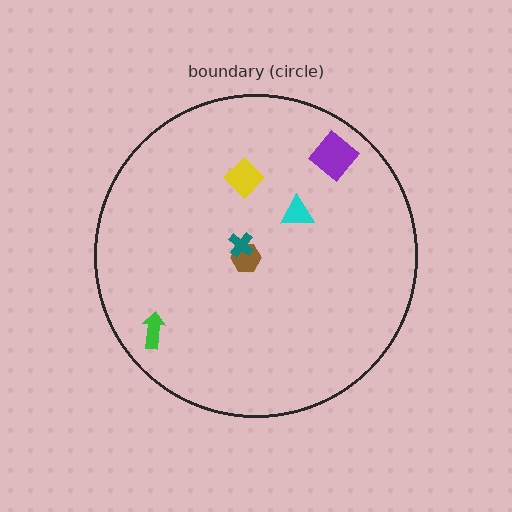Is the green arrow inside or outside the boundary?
Inside.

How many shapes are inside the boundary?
6 inside, 0 outside.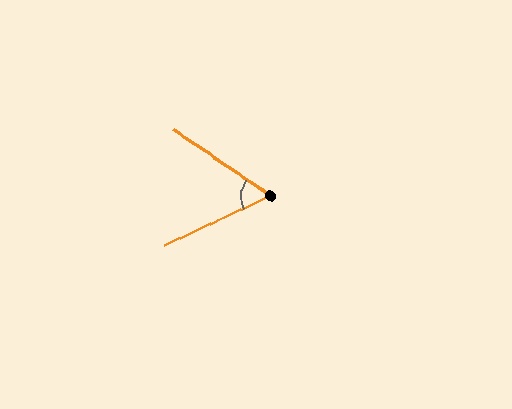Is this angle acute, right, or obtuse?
It is acute.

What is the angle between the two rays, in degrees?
Approximately 59 degrees.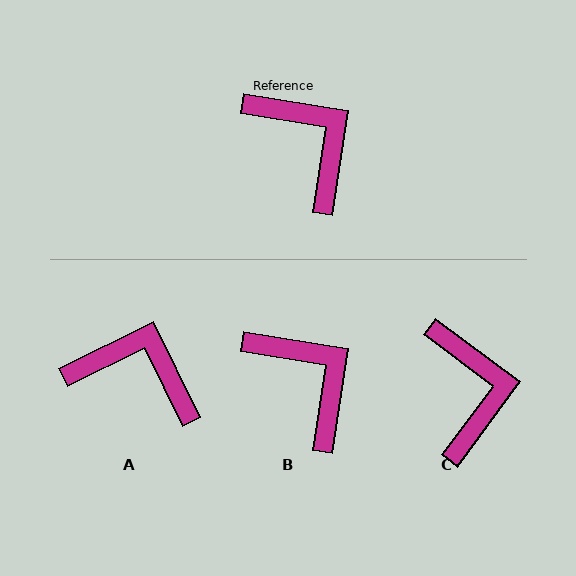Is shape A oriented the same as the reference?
No, it is off by about 35 degrees.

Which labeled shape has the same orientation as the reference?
B.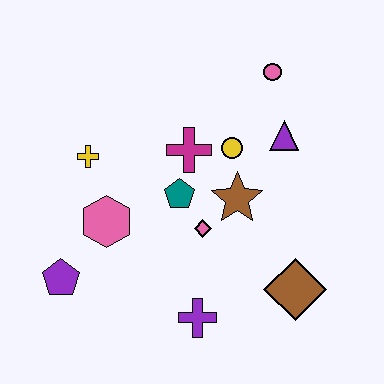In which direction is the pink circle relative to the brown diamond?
The pink circle is above the brown diamond.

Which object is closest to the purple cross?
The pink diamond is closest to the purple cross.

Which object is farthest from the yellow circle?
The purple pentagon is farthest from the yellow circle.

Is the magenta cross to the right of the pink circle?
No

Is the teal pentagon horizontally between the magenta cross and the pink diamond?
No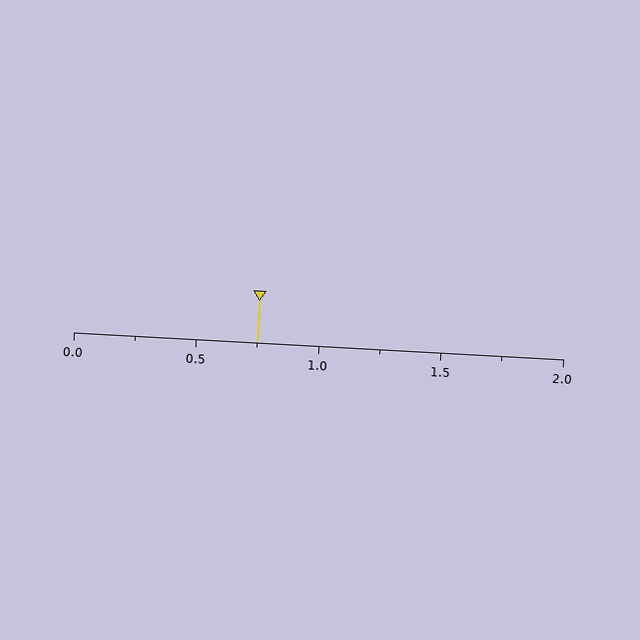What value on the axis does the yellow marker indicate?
The marker indicates approximately 0.75.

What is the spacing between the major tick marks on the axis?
The major ticks are spaced 0.5 apart.